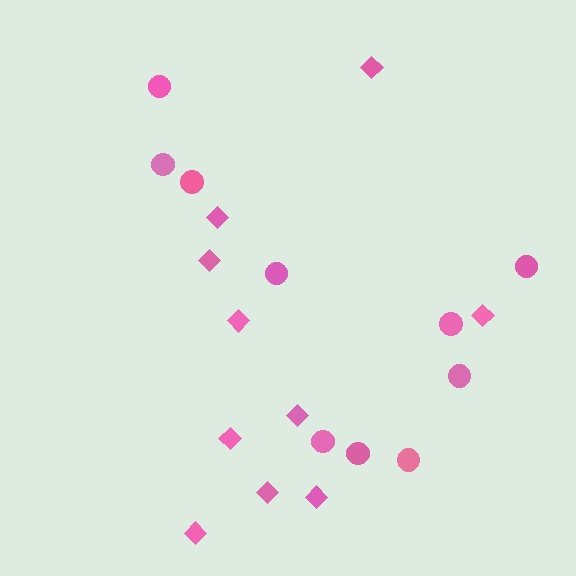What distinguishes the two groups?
There are 2 groups: one group of diamonds (10) and one group of circles (10).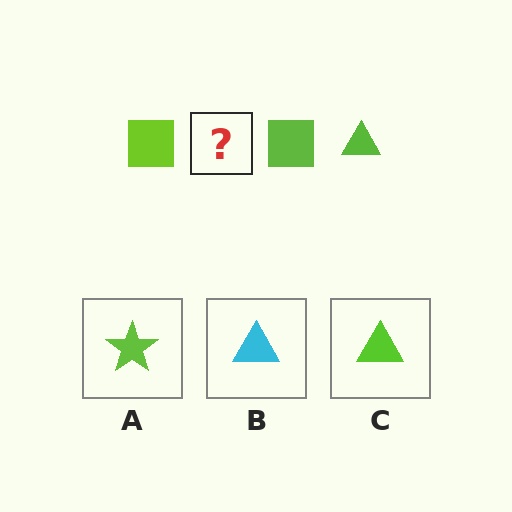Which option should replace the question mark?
Option C.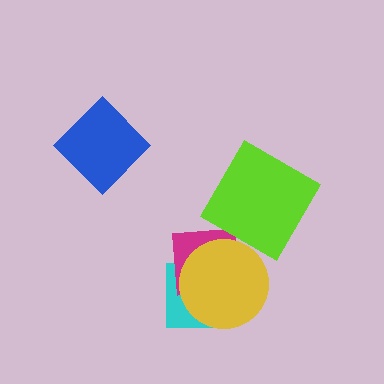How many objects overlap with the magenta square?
2 objects overlap with the magenta square.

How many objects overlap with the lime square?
0 objects overlap with the lime square.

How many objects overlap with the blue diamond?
0 objects overlap with the blue diamond.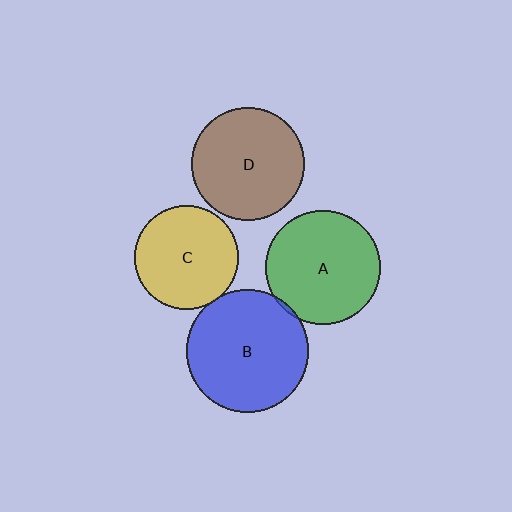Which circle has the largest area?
Circle B (blue).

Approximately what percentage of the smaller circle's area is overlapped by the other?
Approximately 5%.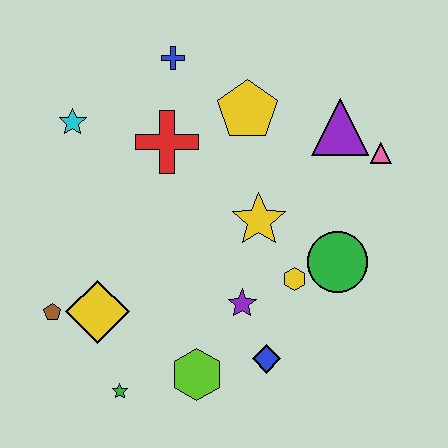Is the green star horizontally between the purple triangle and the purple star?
No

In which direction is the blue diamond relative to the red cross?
The blue diamond is below the red cross.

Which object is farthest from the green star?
The pink triangle is farthest from the green star.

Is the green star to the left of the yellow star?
Yes